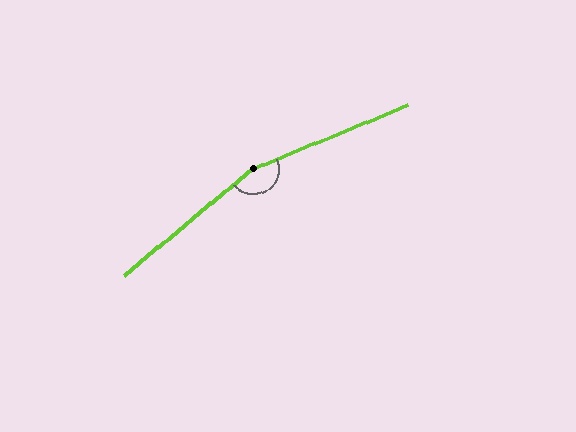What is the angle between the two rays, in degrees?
Approximately 163 degrees.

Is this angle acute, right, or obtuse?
It is obtuse.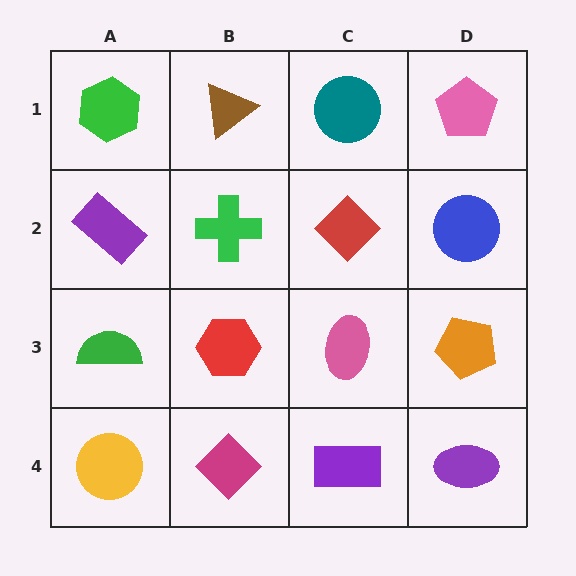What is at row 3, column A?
A green semicircle.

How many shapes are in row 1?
4 shapes.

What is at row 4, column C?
A purple rectangle.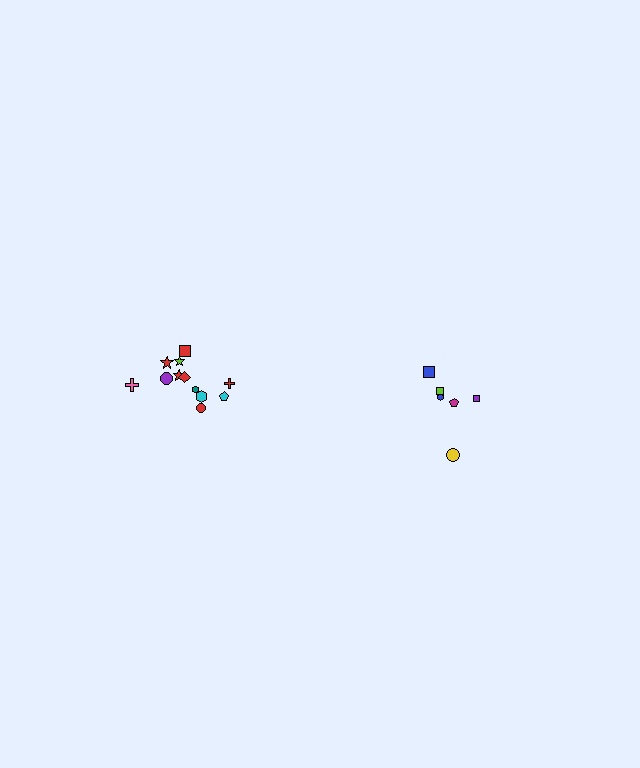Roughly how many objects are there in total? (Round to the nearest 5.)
Roughly 20 objects in total.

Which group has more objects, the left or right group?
The left group.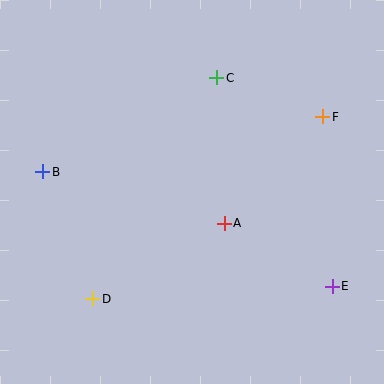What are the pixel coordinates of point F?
Point F is at (323, 117).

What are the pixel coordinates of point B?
Point B is at (43, 172).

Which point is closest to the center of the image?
Point A at (224, 223) is closest to the center.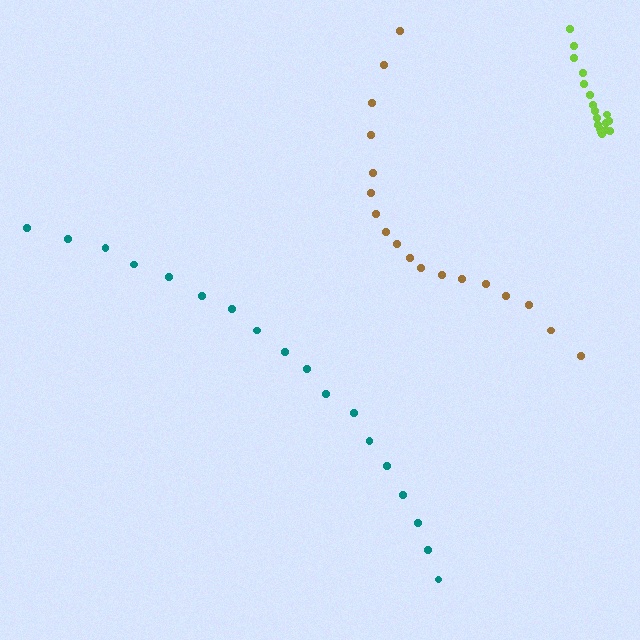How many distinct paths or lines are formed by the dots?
There are 3 distinct paths.